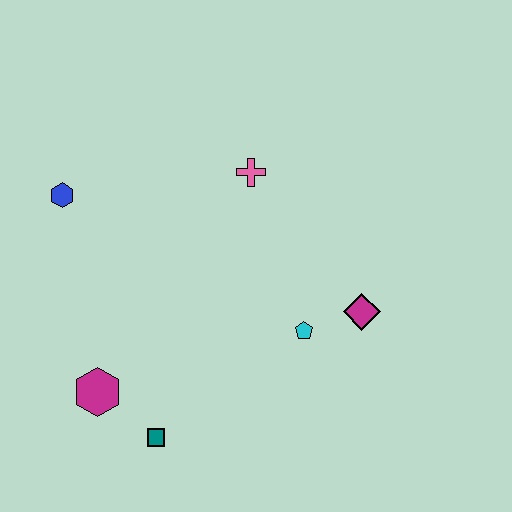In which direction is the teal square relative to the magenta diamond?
The teal square is to the left of the magenta diamond.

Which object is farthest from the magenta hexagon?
The magenta diamond is farthest from the magenta hexagon.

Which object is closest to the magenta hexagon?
The teal square is closest to the magenta hexagon.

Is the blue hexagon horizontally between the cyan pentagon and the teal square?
No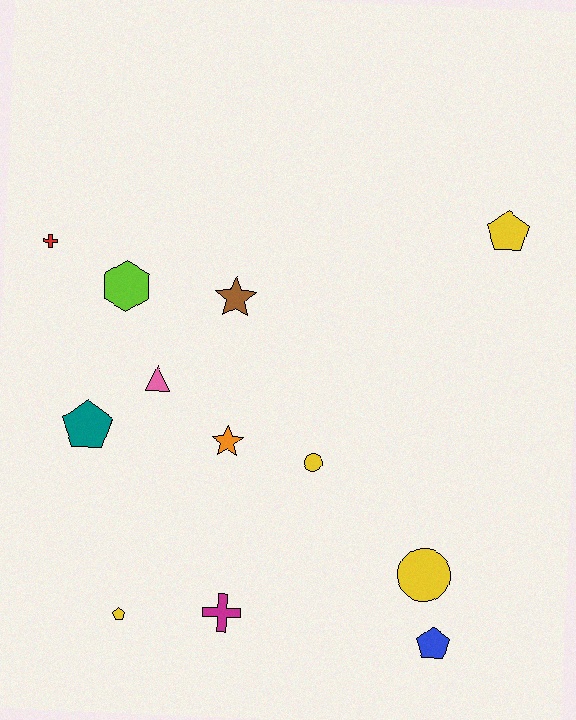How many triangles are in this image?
There is 1 triangle.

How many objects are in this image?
There are 12 objects.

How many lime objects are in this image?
There is 1 lime object.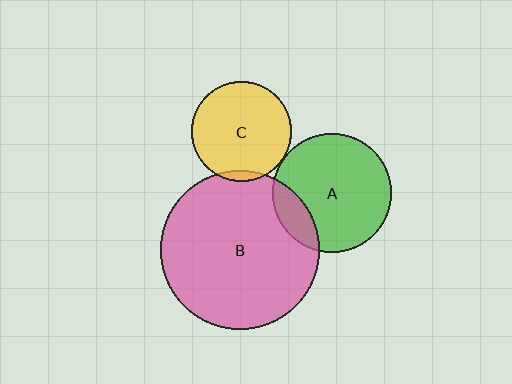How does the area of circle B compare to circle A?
Approximately 1.8 times.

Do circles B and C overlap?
Yes.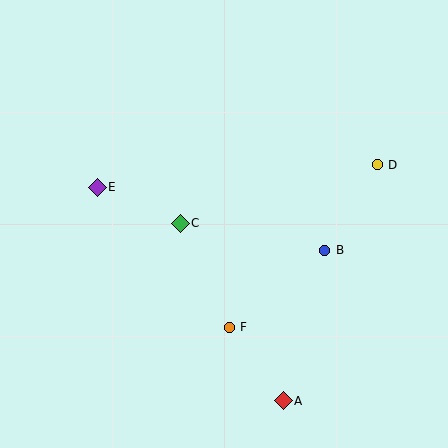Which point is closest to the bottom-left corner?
Point F is closest to the bottom-left corner.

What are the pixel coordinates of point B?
Point B is at (325, 250).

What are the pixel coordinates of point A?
Point A is at (283, 401).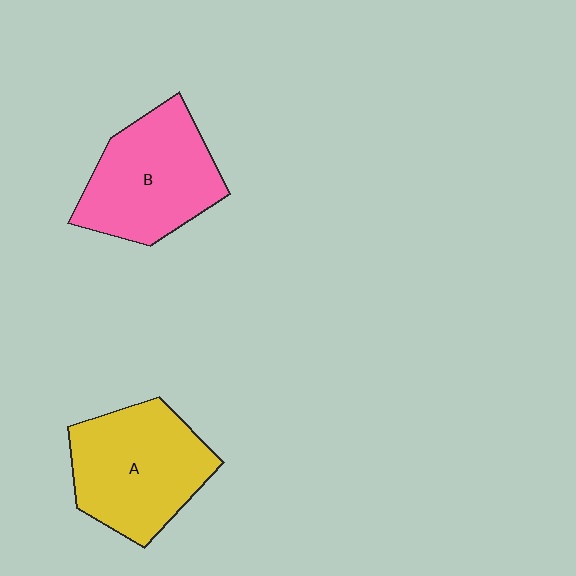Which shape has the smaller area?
Shape B (pink).